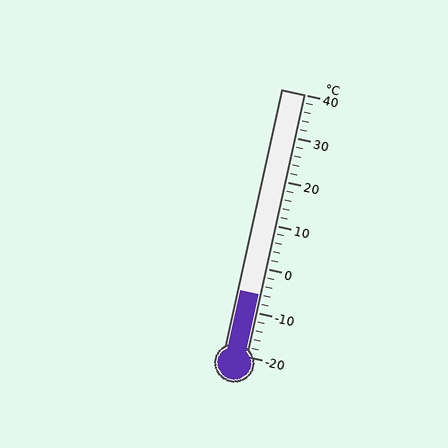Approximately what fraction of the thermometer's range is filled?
The thermometer is filled to approximately 25% of its range.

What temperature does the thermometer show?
The thermometer shows approximately -6°C.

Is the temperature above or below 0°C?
The temperature is below 0°C.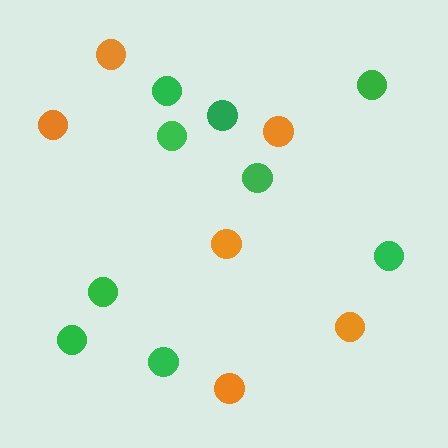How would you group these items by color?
There are 2 groups: one group of orange circles (6) and one group of green circles (9).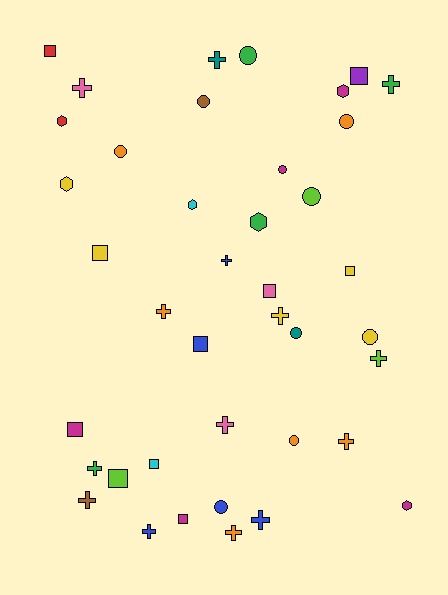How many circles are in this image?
There are 10 circles.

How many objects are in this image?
There are 40 objects.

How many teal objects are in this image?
There are 2 teal objects.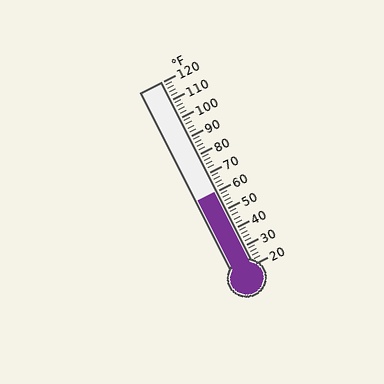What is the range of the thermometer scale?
The thermometer scale ranges from 20°F to 120°F.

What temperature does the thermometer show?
The thermometer shows approximately 60°F.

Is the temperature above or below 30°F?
The temperature is above 30°F.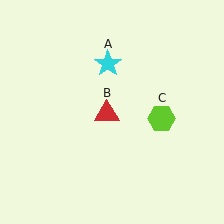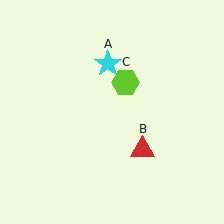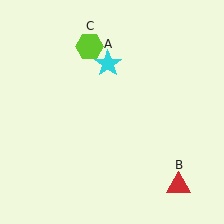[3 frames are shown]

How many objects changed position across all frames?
2 objects changed position: red triangle (object B), lime hexagon (object C).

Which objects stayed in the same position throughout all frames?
Cyan star (object A) remained stationary.